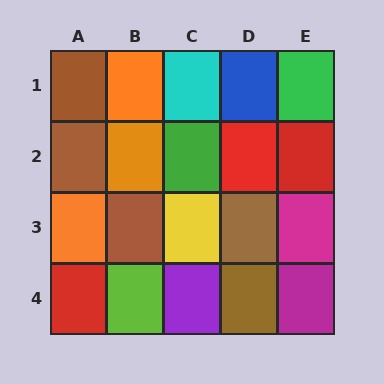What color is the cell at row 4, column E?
Magenta.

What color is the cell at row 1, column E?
Green.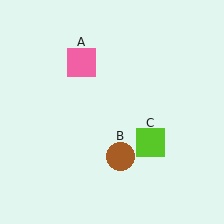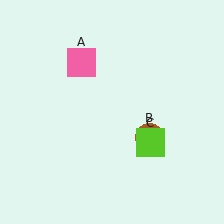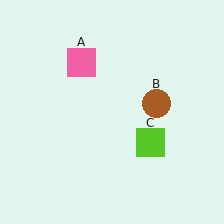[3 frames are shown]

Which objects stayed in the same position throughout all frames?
Pink square (object A) and lime square (object C) remained stationary.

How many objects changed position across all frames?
1 object changed position: brown circle (object B).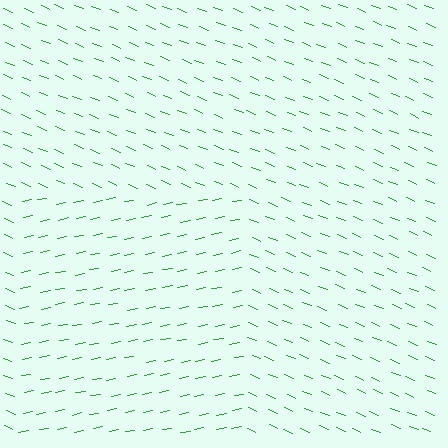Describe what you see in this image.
The image is filled with small green line segments. A rectangle region in the image has lines oriented differently from the surrounding lines, creating a visible texture boundary.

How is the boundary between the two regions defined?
The boundary is defined purely by a change in line orientation (approximately 34 degrees difference). All lines are the same color and thickness.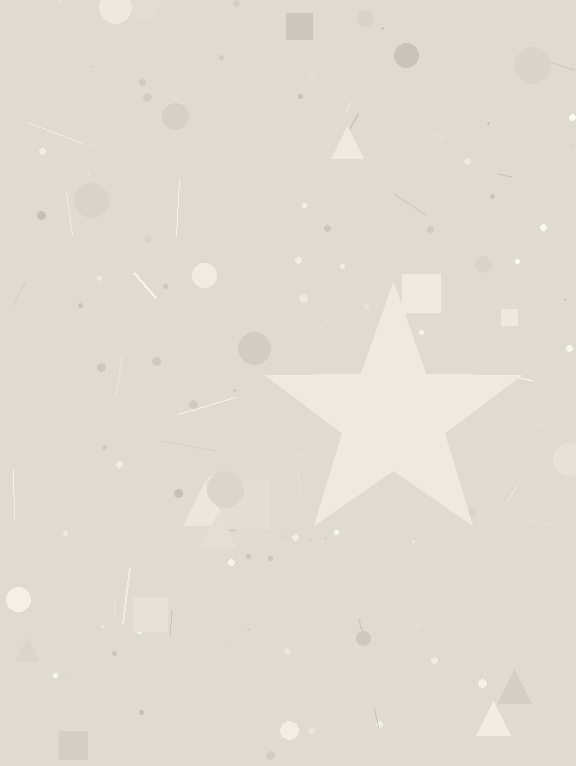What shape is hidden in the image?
A star is hidden in the image.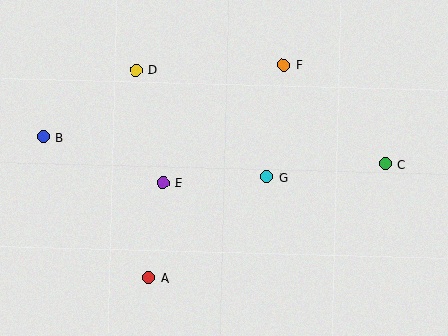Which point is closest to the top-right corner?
Point C is closest to the top-right corner.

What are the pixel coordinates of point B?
Point B is at (43, 137).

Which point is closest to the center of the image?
Point G at (266, 177) is closest to the center.